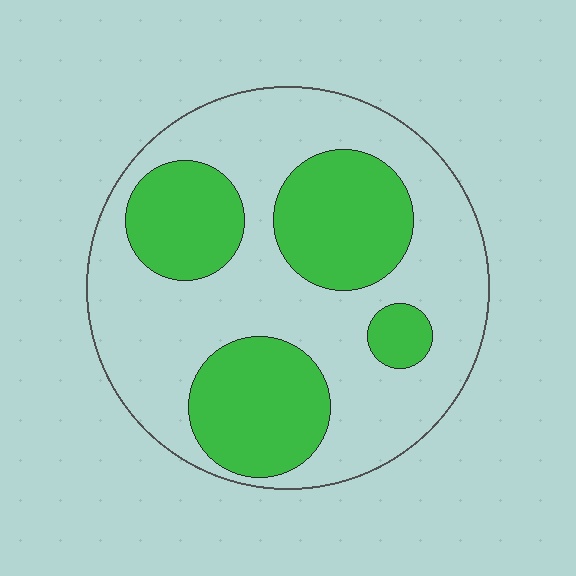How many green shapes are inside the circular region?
4.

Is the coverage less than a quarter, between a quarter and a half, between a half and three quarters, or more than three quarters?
Between a quarter and a half.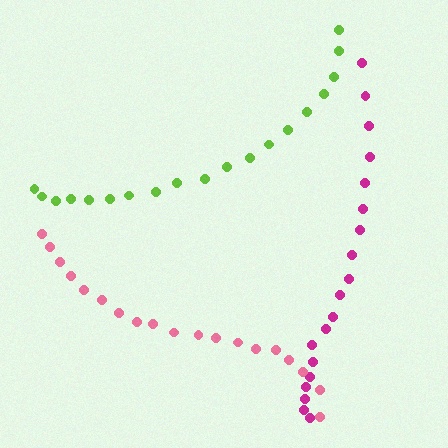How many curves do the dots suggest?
There are 3 distinct paths.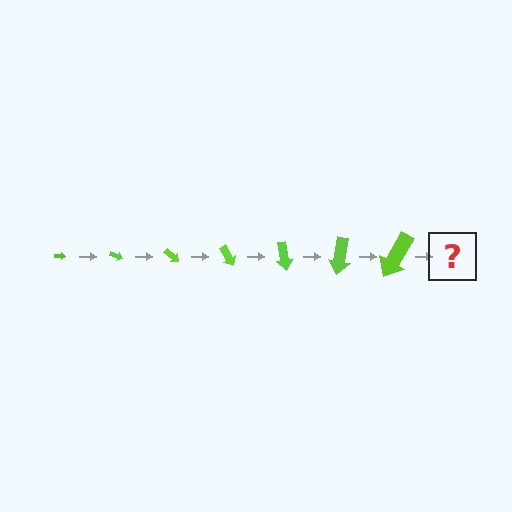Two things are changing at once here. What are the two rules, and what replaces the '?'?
The two rules are that the arrow grows larger each step and it rotates 20 degrees each step. The '?' should be an arrow, larger than the previous one and rotated 140 degrees from the start.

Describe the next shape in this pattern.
It should be an arrow, larger than the previous one and rotated 140 degrees from the start.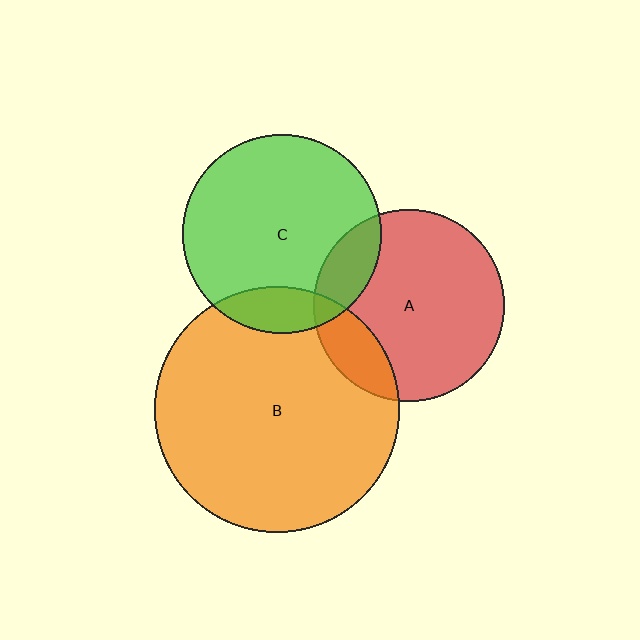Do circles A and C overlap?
Yes.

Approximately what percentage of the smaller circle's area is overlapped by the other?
Approximately 15%.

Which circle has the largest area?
Circle B (orange).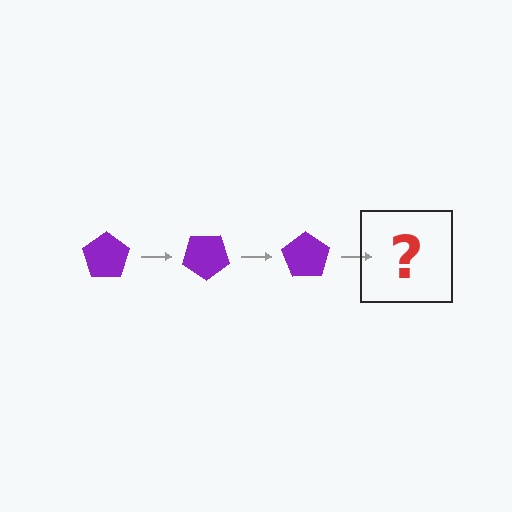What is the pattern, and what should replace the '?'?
The pattern is that the pentagon rotates 35 degrees each step. The '?' should be a purple pentagon rotated 105 degrees.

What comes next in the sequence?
The next element should be a purple pentagon rotated 105 degrees.